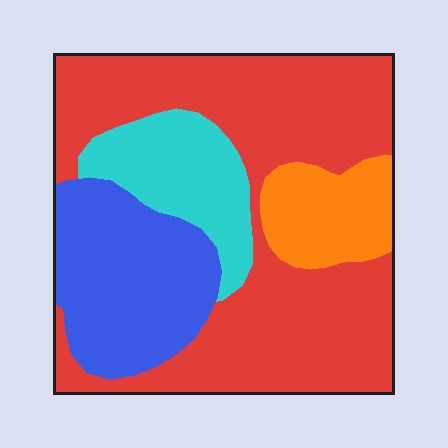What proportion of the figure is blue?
Blue takes up between a sixth and a third of the figure.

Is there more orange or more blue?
Blue.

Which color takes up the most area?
Red, at roughly 55%.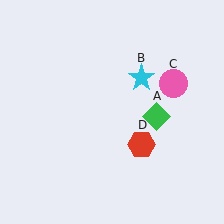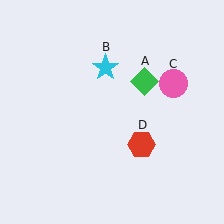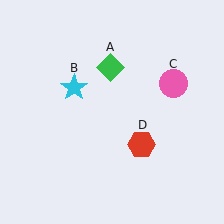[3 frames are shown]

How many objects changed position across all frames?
2 objects changed position: green diamond (object A), cyan star (object B).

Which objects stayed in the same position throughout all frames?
Pink circle (object C) and red hexagon (object D) remained stationary.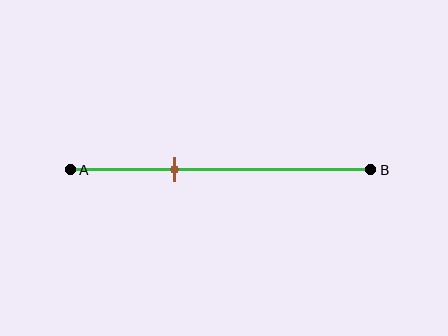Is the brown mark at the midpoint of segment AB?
No, the mark is at about 35% from A, not at the 50% midpoint.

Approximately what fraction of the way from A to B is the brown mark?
The brown mark is approximately 35% of the way from A to B.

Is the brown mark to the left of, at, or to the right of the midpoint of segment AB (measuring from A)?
The brown mark is to the left of the midpoint of segment AB.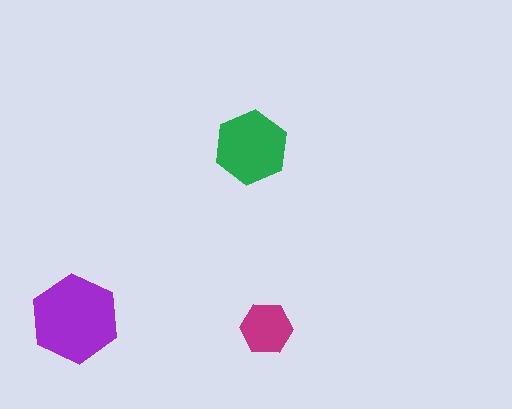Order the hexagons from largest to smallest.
the purple one, the green one, the magenta one.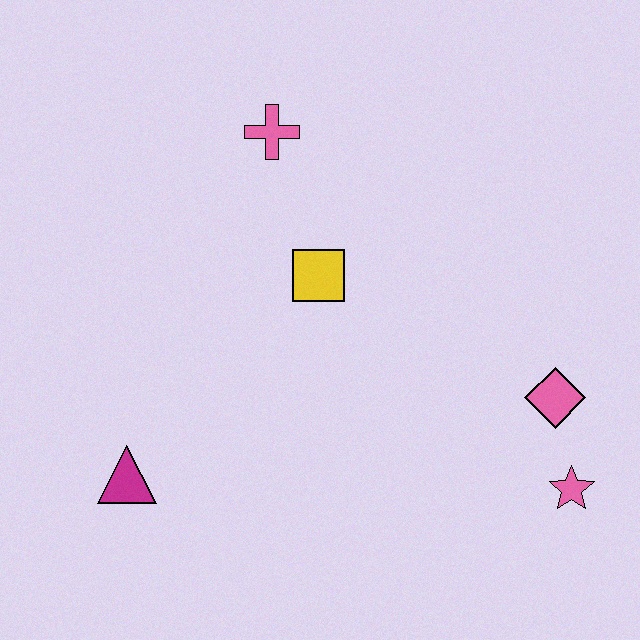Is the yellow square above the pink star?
Yes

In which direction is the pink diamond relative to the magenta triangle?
The pink diamond is to the right of the magenta triangle.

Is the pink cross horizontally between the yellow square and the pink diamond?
No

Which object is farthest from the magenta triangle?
The pink star is farthest from the magenta triangle.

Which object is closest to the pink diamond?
The pink star is closest to the pink diamond.